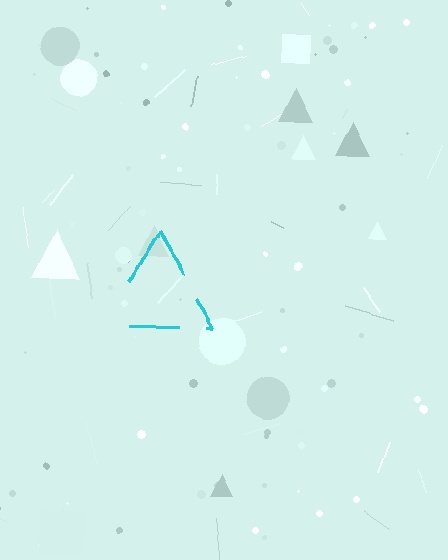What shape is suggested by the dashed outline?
The dashed outline suggests a triangle.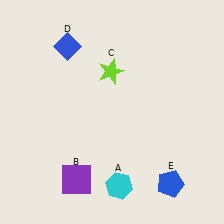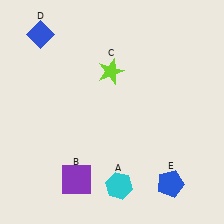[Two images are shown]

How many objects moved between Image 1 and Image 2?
1 object moved between the two images.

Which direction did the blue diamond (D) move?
The blue diamond (D) moved left.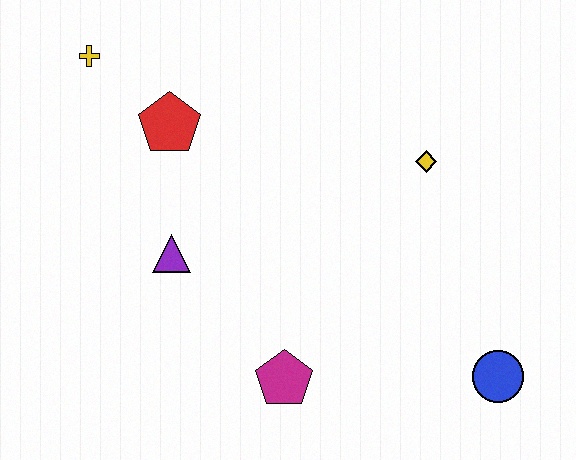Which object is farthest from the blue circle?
The yellow cross is farthest from the blue circle.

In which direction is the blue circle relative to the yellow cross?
The blue circle is to the right of the yellow cross.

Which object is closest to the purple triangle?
The red pentagon is closest to the purple triangle.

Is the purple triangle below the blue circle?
No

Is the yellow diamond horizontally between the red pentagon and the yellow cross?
No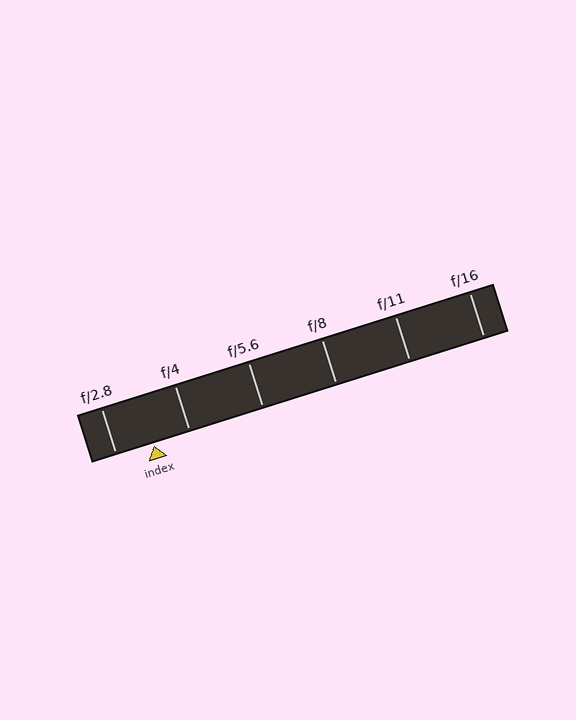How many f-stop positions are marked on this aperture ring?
There are 6 f-stop positions marked.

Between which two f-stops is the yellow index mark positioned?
The index mark is between f/2.8 and f/4.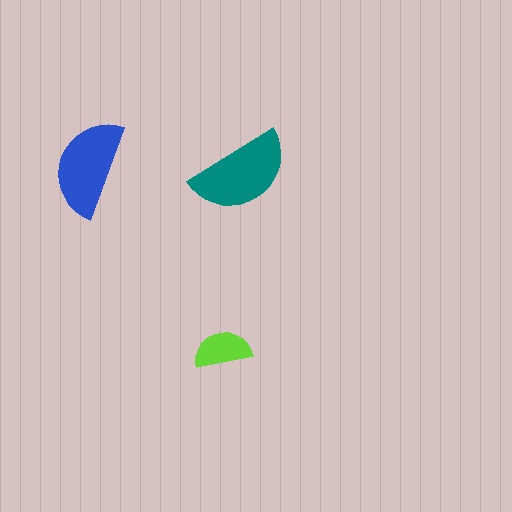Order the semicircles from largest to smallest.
the teal one, the blue one, the lime one.